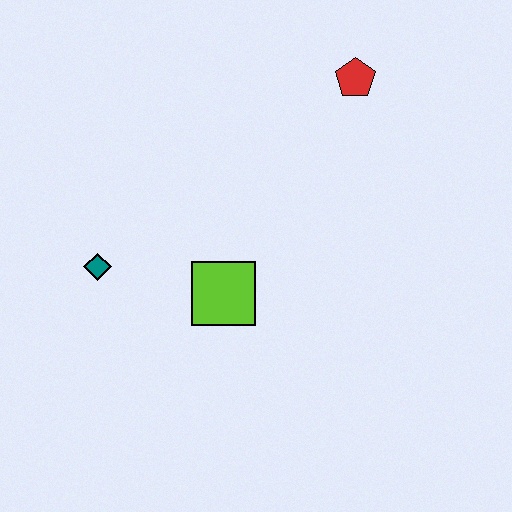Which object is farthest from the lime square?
The red pentagon is farthest from the lime square.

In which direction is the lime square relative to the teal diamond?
The lime square is to the right of the teal diamond.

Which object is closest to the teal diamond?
The lime square is closest to the teal diamond.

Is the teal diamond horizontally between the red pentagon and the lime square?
No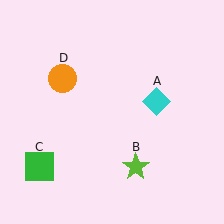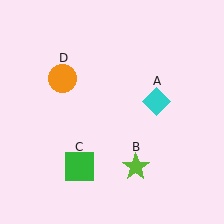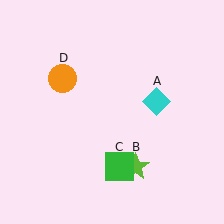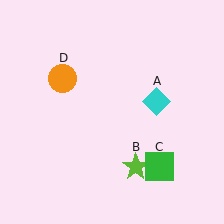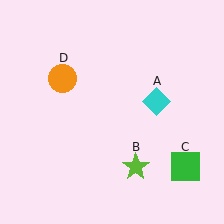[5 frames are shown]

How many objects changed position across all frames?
1 object changed position: green square (object C).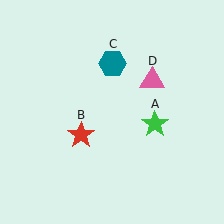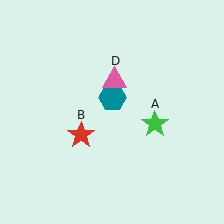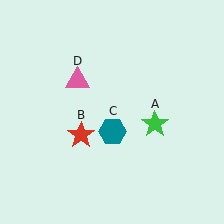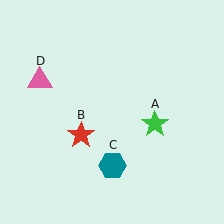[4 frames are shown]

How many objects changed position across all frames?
2 objects changed position: teal hexagon (object C), pink triangle (object D).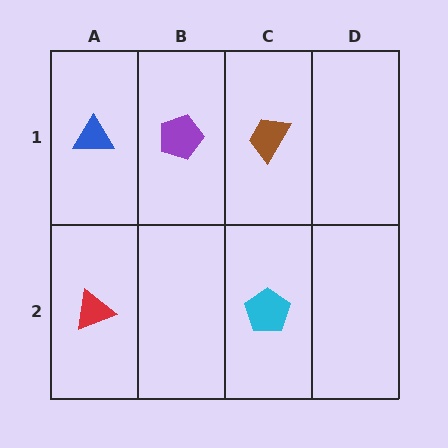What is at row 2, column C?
A cyan pentagon.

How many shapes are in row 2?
2 shapes.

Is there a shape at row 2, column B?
No, that cell is empty.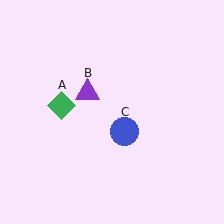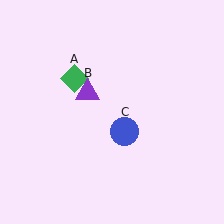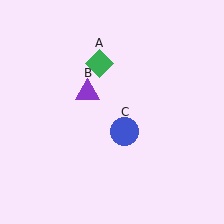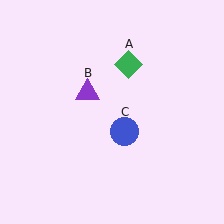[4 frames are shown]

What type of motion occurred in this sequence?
The green diamond (object A) rotated clockwise around the center of the scene.